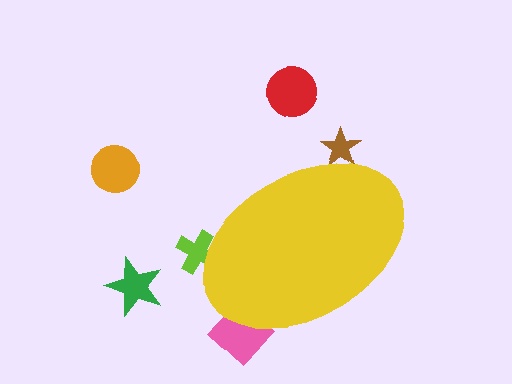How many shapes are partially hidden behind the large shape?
3 shapes are partially hidden.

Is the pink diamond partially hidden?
Yes, the pink diamond is partially hidden behind the yellow ellipse.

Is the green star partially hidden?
No, the green star is fully visible.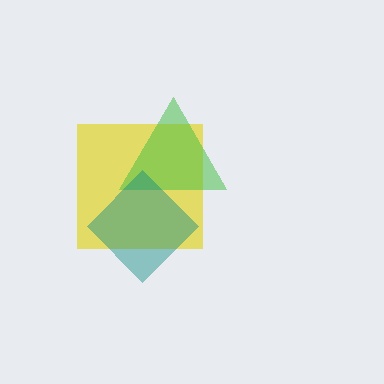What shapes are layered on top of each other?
The layered shapes are: a yellow square, a green triangle, a teal diamond.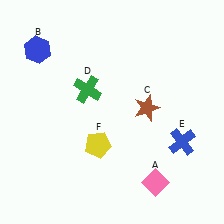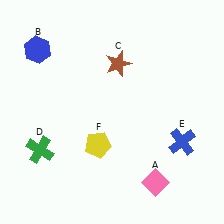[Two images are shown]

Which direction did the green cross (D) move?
The green cross (D) moved down.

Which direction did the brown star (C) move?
The brown star (C) moved up.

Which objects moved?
The objects that moved are: the brown star (C), the green cross (D).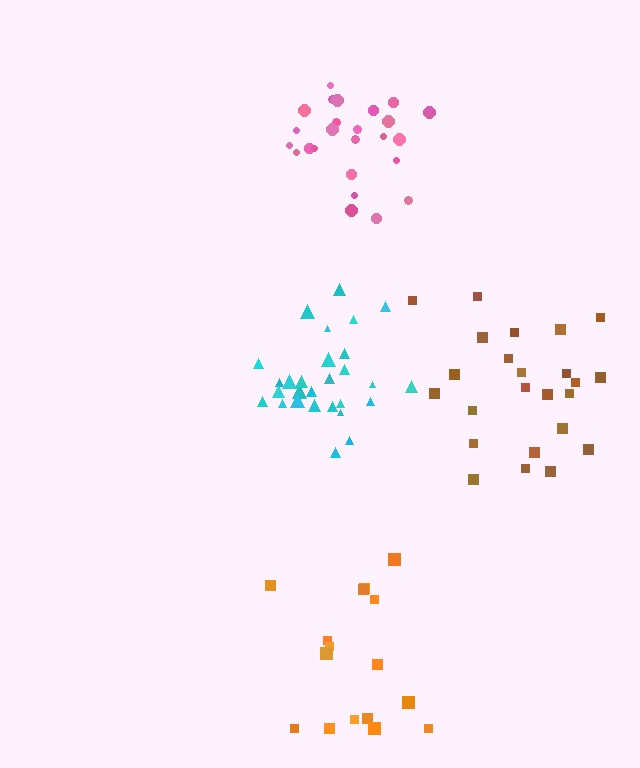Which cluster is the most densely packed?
Cyan.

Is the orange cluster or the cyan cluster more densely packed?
Cyan.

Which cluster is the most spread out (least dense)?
Orange.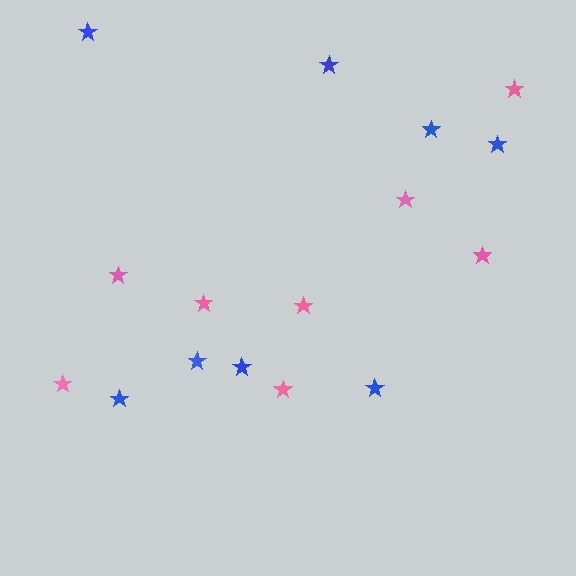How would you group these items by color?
There are 2 groups: one group of pink stars (8) and one group of blue stars (8).